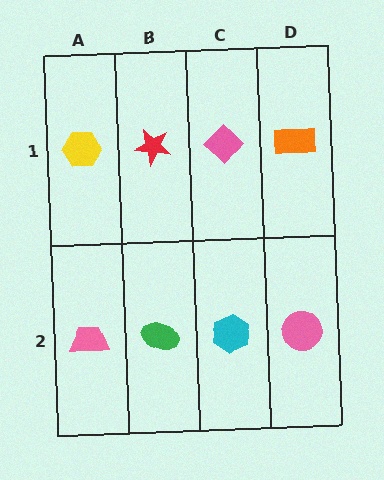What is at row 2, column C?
A cyan hexagon.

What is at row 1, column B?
A red star.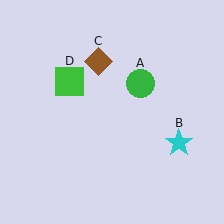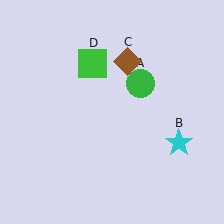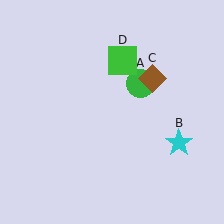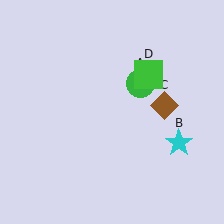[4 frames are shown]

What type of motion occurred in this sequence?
The brown diamond (object C), green square (object D) rotated clockwise around the center of the scene.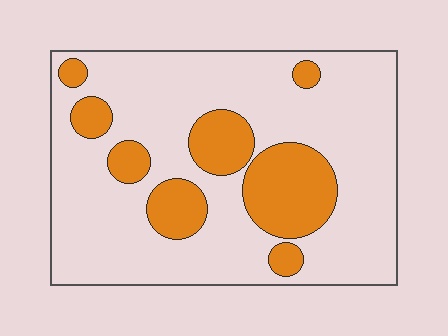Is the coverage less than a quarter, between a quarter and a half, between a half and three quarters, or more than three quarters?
Less than a quarter.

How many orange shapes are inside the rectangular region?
8.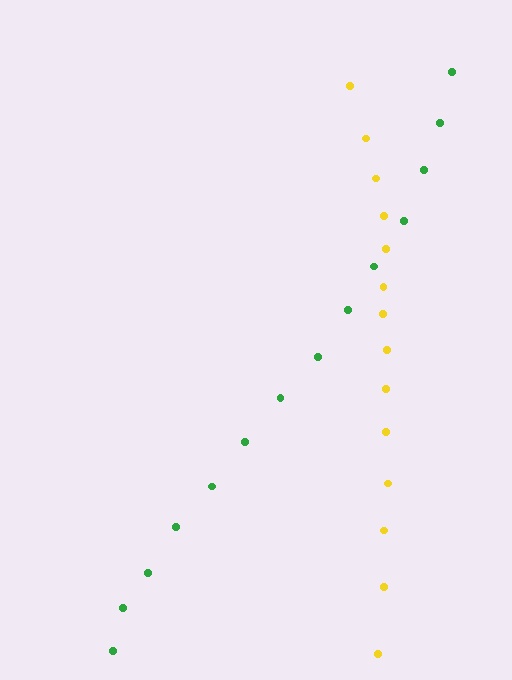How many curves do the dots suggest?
There are 2 distinct paths.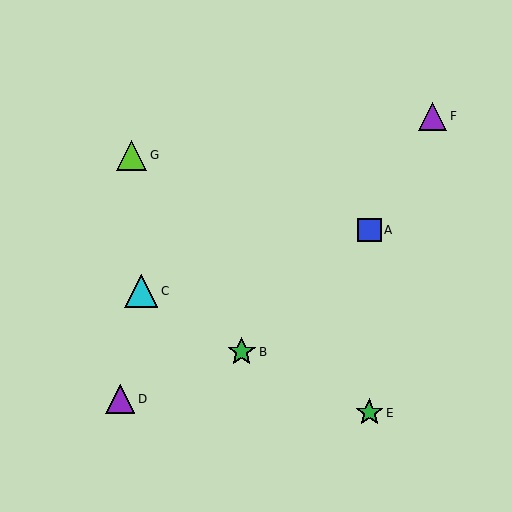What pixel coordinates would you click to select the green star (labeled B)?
Click at (242, 352) to select the green star B.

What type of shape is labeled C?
Shape C is a cyan triangle.